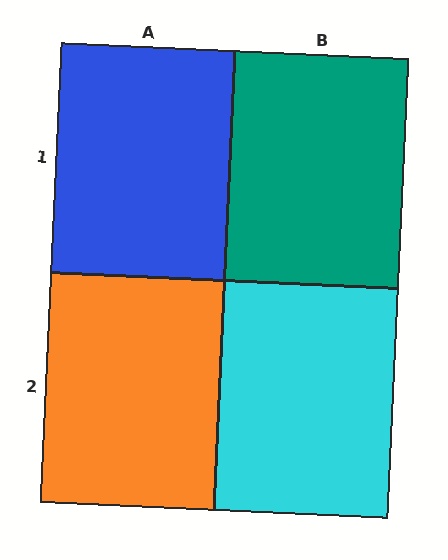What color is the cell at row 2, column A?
Orange.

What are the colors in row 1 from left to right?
Blue, teal.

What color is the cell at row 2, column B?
Cyan.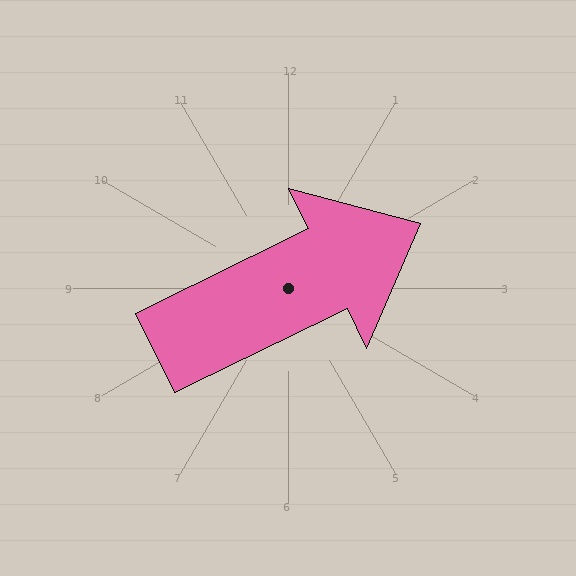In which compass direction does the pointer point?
Northeast.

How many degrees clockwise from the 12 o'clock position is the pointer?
Approximately 64 degrees.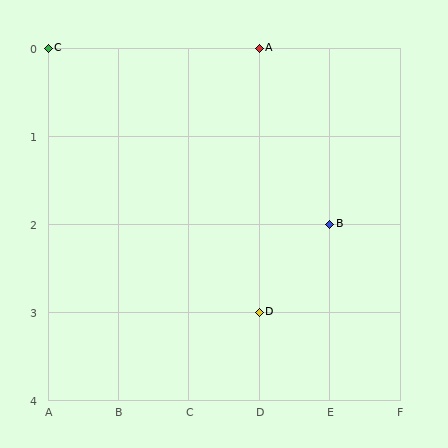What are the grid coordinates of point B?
Point B is at grid coordinates (E, 2).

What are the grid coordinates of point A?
Point A is at grid coordinates (D, 0).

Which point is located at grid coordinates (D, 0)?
Point A is at (D, 0).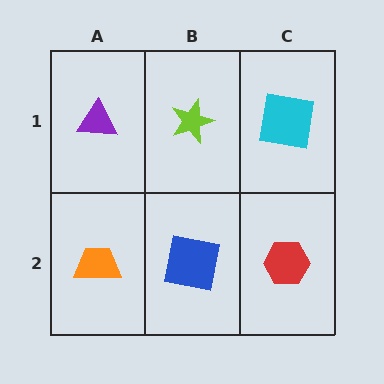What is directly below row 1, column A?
An orange trapezoid.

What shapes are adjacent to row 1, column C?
A red hexagon (row 2, column C), a lime star (row 1, column B).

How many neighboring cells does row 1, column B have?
3.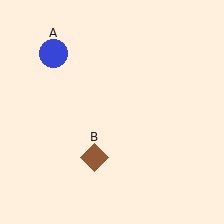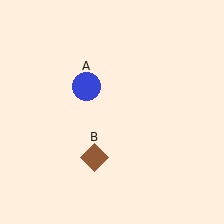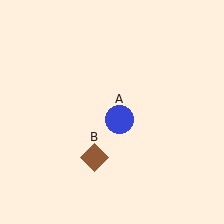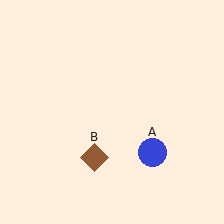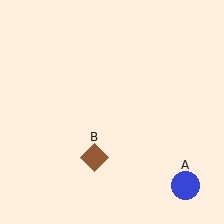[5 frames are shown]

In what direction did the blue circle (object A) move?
The blue circle (object A) moved down and to the right.